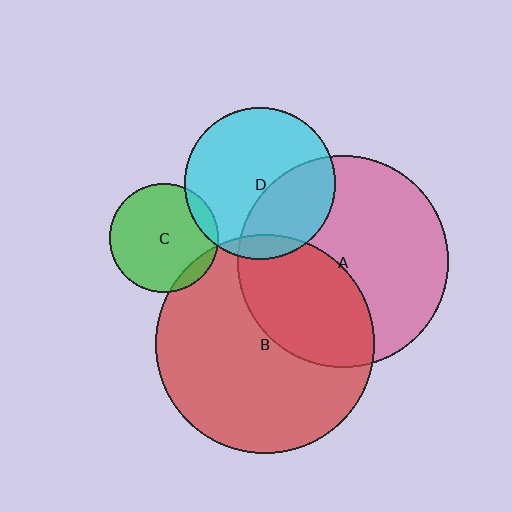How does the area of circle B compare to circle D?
Approximately 2.1 times.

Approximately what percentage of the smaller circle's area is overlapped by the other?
Approximately 35%.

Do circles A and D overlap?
Yes.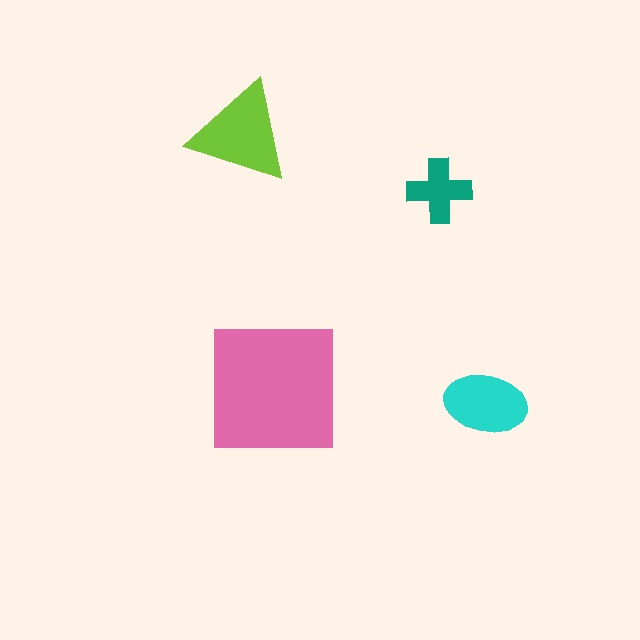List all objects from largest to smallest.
The pink square, the lime triangle, the cyan ellipse, the teal cross.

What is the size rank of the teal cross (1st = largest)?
4th.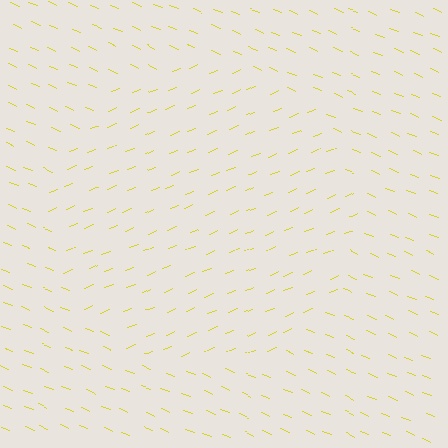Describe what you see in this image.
The image is filled with small yellow line segments. A circle region in the image has lines oriented differently from the surrounding lines, creating a visible texture boundary.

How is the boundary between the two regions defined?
The boundary is defined purely by a change in line orientation (approximately 45 degrees difference). All lines are the same color and thickness.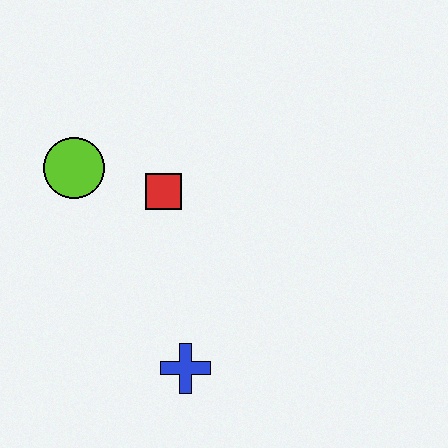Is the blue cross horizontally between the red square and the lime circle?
No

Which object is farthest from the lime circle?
The blue cross is farthest from the lime circle.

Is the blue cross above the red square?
No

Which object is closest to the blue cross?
The red square is closest to the blue cross.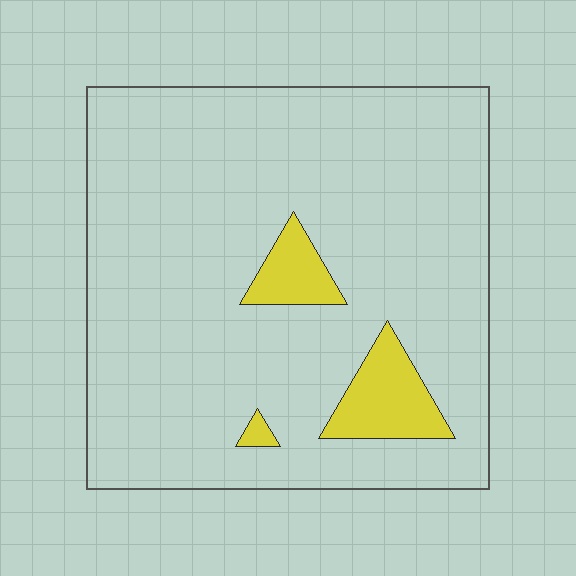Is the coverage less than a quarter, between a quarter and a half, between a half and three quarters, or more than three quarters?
Less than a quarter.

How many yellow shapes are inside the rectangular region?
3.